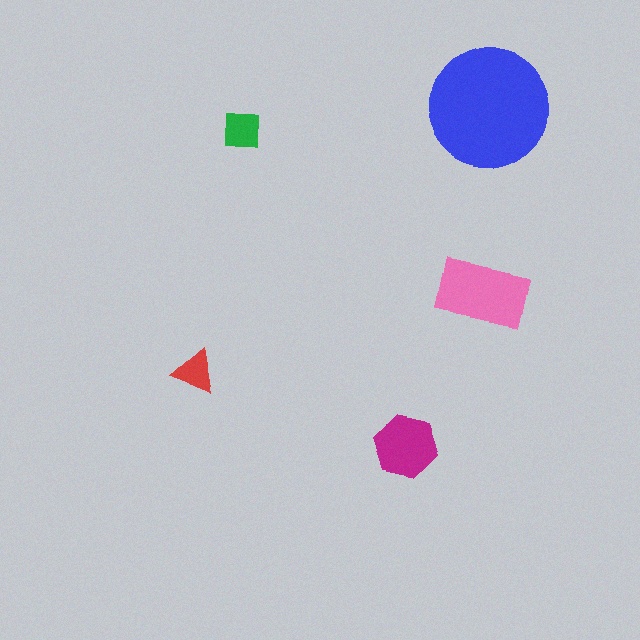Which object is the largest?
The blue circle.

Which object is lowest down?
The magenta hexagon is bottommost.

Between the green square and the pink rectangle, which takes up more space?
The pink rectangle.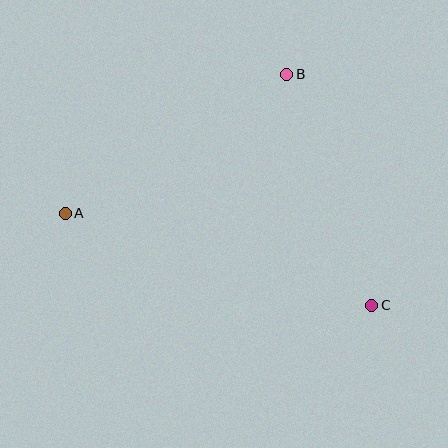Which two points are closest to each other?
Points B and C are closest to each other.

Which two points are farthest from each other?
Points A and C are farthest from each other.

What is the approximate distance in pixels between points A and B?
The distance between A and B is approximately 261 pixels.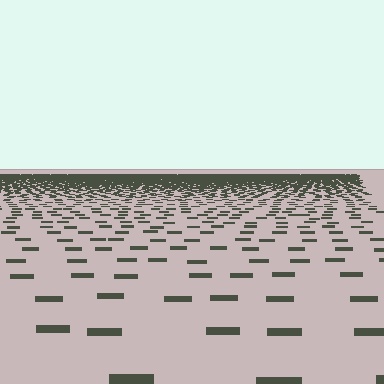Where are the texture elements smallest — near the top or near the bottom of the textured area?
Near the top.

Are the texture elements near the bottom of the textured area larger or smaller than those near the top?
Larger. Near the bottom, elements are closer to the viewer and appear at a bigger on-screen size.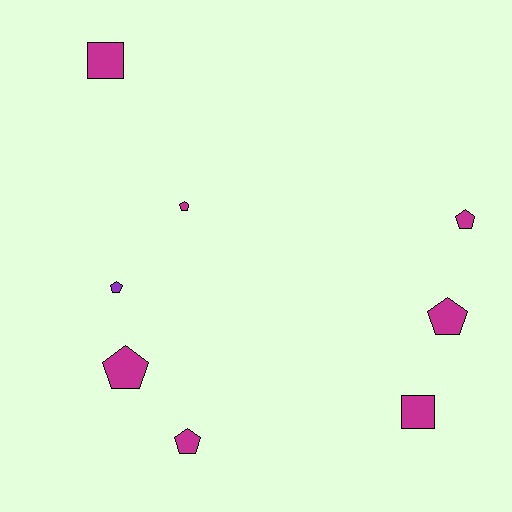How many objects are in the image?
There are 8 objects.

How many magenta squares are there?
There are 2 magenta squares.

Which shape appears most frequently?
Pentagon, with 6 objects.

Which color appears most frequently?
Magenta, with 7 objects.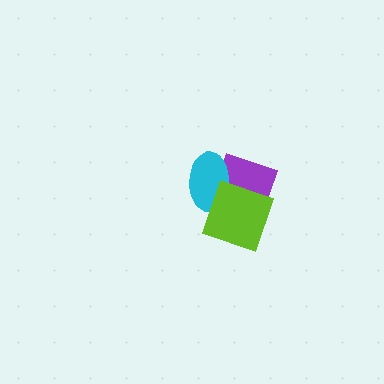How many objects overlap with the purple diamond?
2 objects overlap with the purple diamond.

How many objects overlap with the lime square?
2 objects overlap with the lime square.